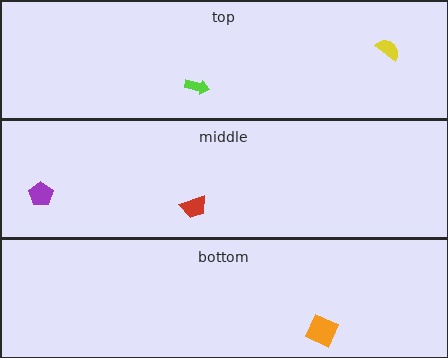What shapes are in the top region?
The yellow semicircle, the lime arrow.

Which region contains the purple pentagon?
The middle region.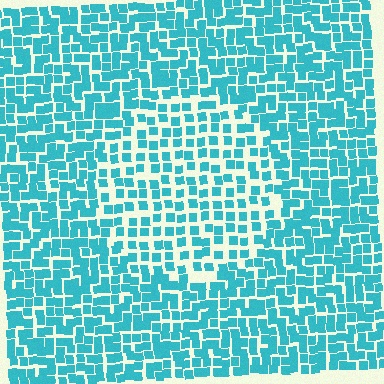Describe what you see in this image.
The image contains small cyan elements arranged at two different densities. A circle-shaped region is visible where the elements are less densely packed than the surrounding area.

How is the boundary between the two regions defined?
The boundary is defined by a change in element density (approximately 1.6x ratio). All elements are the same color, size, and shape.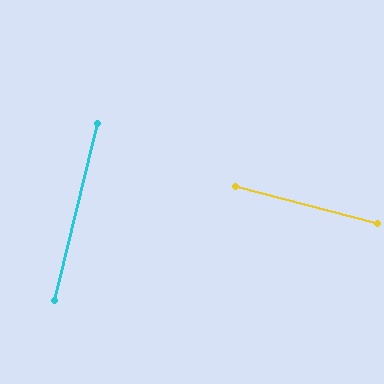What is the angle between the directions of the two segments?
Approximately 89 degrees.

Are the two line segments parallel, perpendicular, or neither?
Perpendicular — they meet at approximately 89°.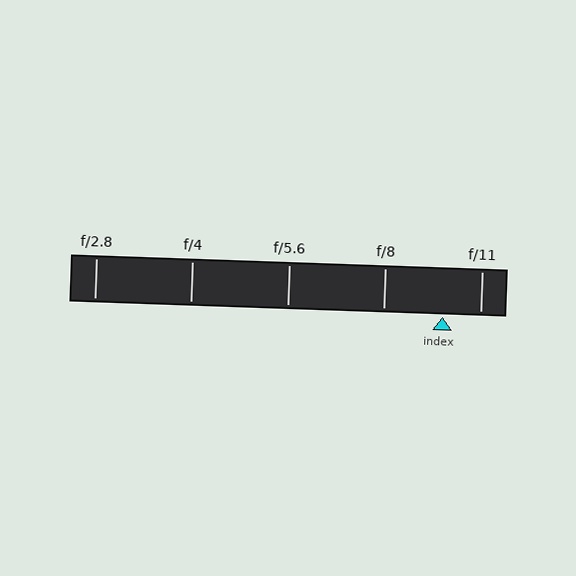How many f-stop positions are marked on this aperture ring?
There are 5 f-stop positions marked.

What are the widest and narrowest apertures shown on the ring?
The widest aperture shown is f/2.8 and the narrowest is f/11.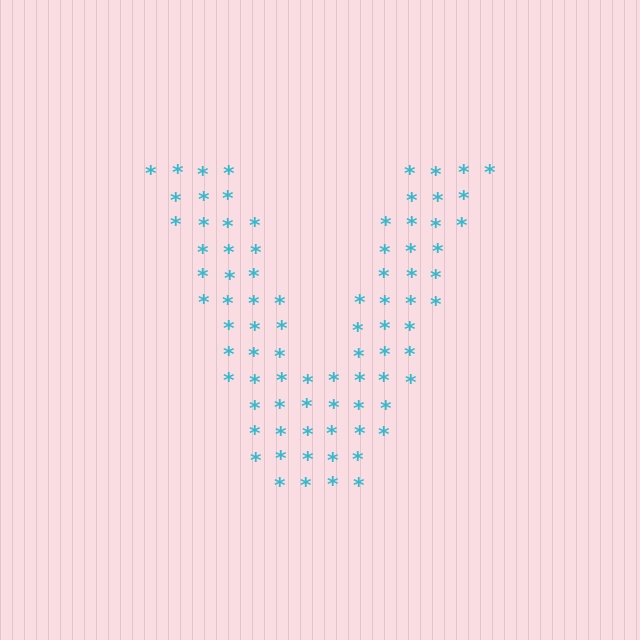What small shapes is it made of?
It is made of small asterisks.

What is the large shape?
The large shape is the letter V.